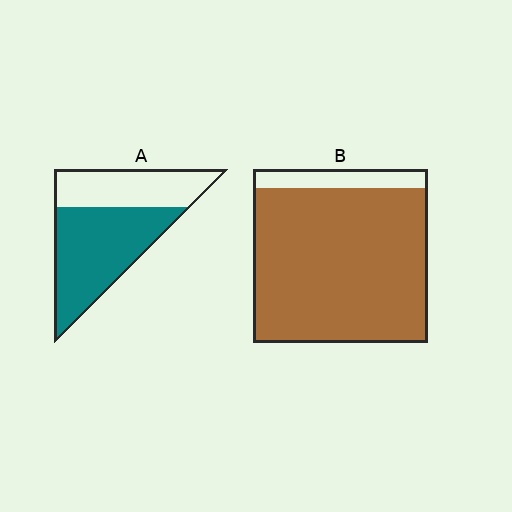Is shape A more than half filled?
Yes.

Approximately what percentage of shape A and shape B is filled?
A is approximately 60% and B is approximately 90%.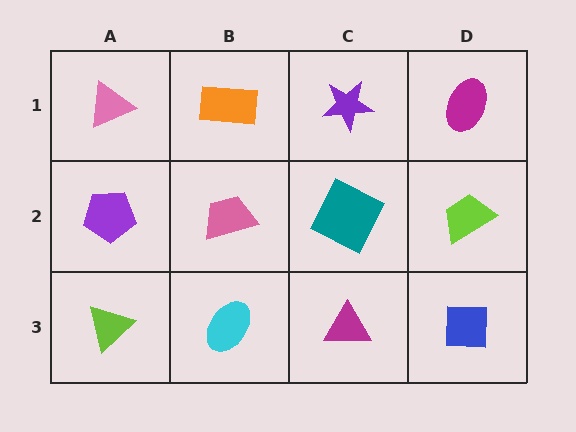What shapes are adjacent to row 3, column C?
A teal square (row 2, column C), a cyan ellipse (row 3, column B), a blue square (row 3, column D).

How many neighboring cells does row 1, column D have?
2.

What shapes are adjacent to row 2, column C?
A purple star (row 1, column C), a magenta triangle (row 3, column C), a pink trapezoid (row 2, column B), a lime trapezoid (row 2, column D).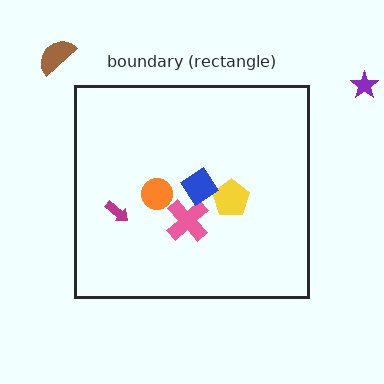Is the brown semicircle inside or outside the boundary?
Outside.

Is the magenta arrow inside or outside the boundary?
Inside.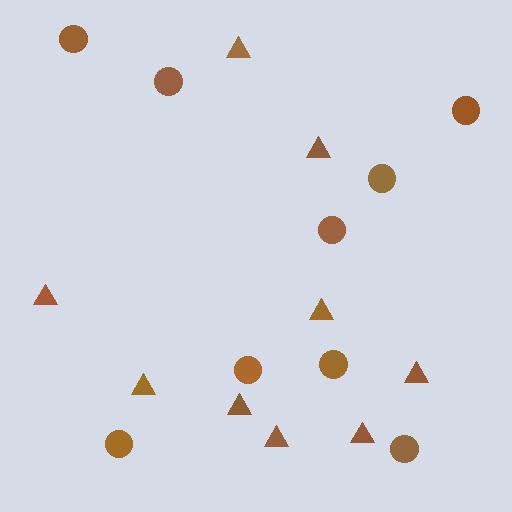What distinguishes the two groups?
There are 2 groups: one group of triangles (9) and one group of circles (9).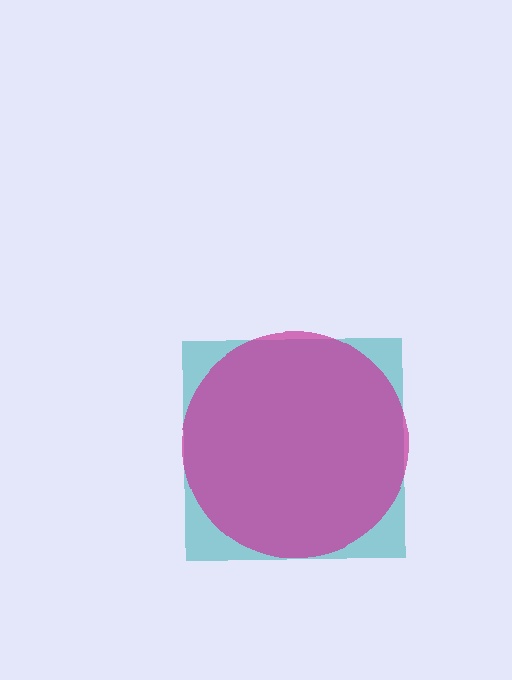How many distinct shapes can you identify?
There are 2 distinct shapes: a teal square, a magenta circle.